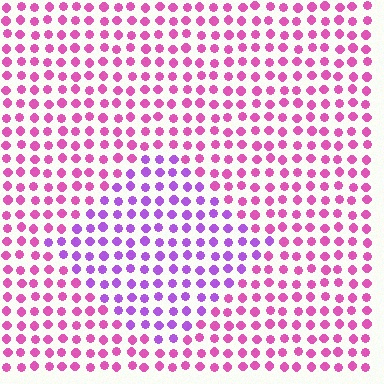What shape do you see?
I see a diamond.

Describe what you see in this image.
The image is filled with small pink elements in a uniform arrangement. A diamond-shaped region is visible where the elements are tinted to a slightly different hue, forming a subtle color boundary.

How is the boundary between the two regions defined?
The boundary is defined purely by a slight shift in hue (about 38 degrees). Spacing, size, and orientation are identical on both sides.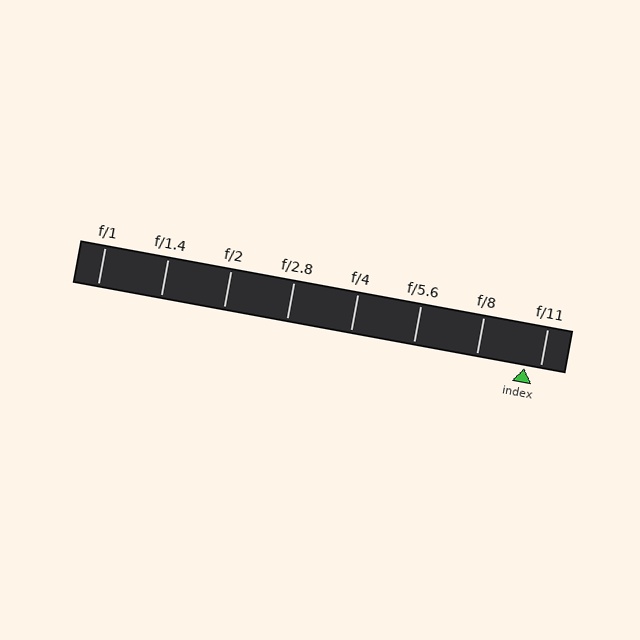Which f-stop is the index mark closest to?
The index mark is closest to f/11.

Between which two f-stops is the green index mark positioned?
The index mark is between f/8 and f/11.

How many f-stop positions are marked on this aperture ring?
There are 8 f-stop positions marked.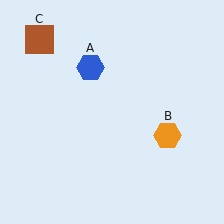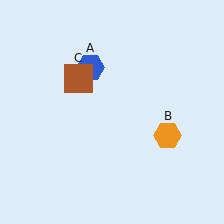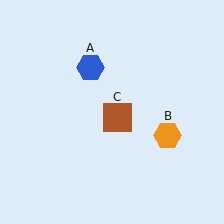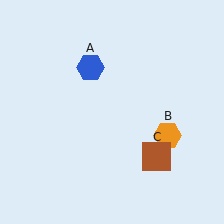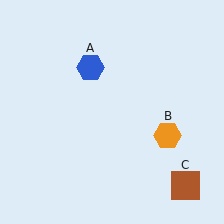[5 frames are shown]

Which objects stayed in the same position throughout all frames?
Blue hexagon (object A) and orange hexagon (object B) remained stationary.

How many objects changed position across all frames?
1 object changed position: brown square (object C).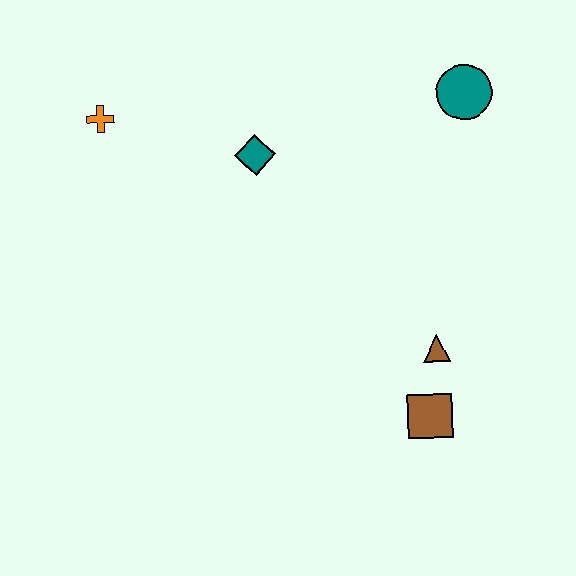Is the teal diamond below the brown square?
No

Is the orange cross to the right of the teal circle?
No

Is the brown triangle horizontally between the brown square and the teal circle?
Yes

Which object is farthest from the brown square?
The orange cross is farthest from the brown square.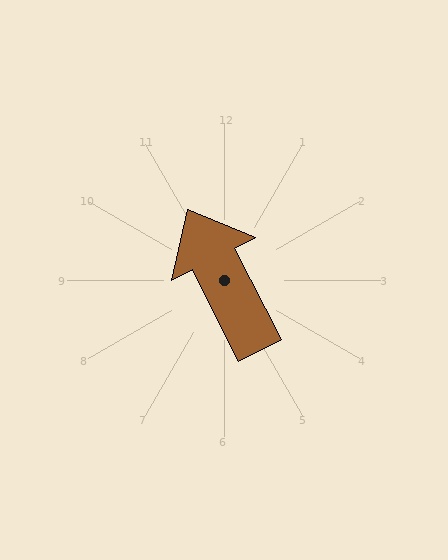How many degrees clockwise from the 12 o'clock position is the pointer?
Approximately 333 degrees.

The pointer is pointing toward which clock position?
Roughly 11 o'clock.